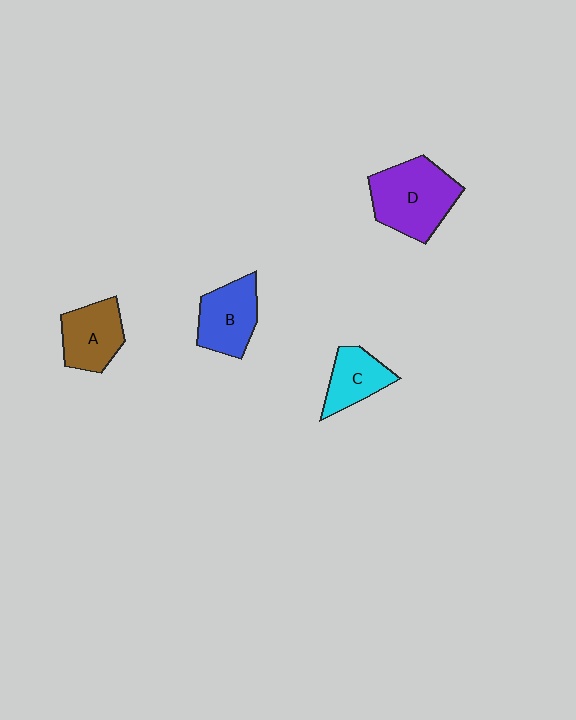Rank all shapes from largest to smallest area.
From largest to smallest: D (purple), B (blue), A (brown), C (cyan).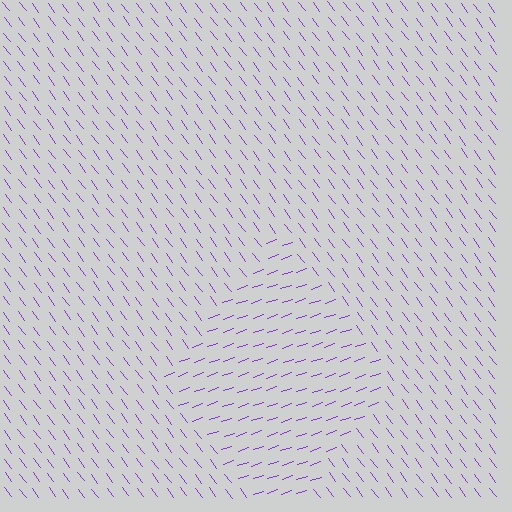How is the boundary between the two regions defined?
The boundary is defined purely by a change in line orientation (approximately 73 degrees difference). All lines are the same color and thickness.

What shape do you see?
I see a diamond.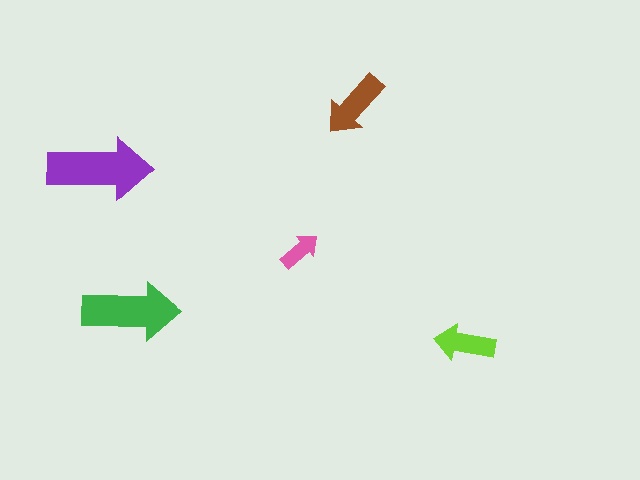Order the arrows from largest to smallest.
the purple one, the green one, the brown one, the lime one, the pink one.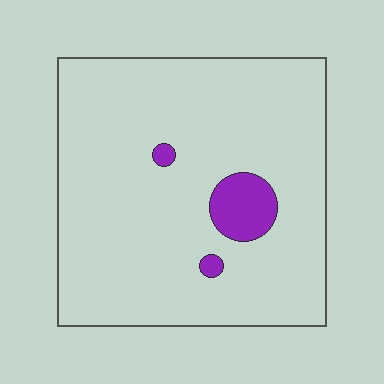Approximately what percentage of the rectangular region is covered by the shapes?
Approximately 5%.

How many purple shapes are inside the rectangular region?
3.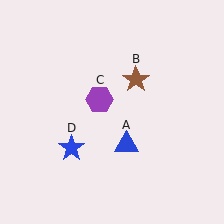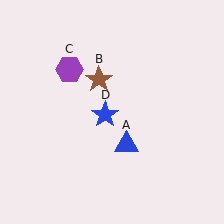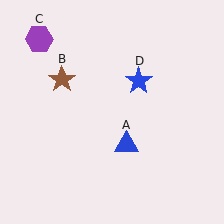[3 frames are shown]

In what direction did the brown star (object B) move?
The brown star (object B) moved left.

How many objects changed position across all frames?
3 objects changed position: brown star (object B), purple hexagon (object C), blue star (object D).